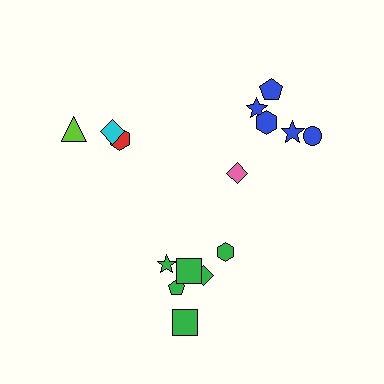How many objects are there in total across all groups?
There are 15 objects.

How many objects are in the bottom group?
There are 6 objects.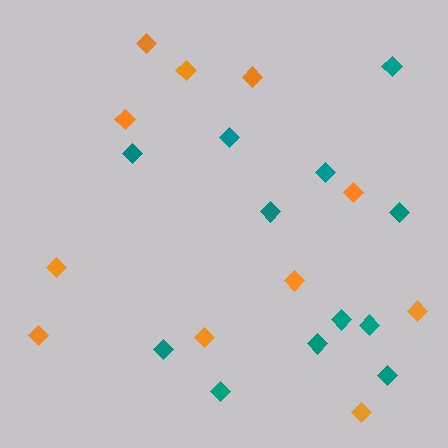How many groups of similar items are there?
There are 2 groups: one group of orange diamonds (11) and one group of teal diamonds (12).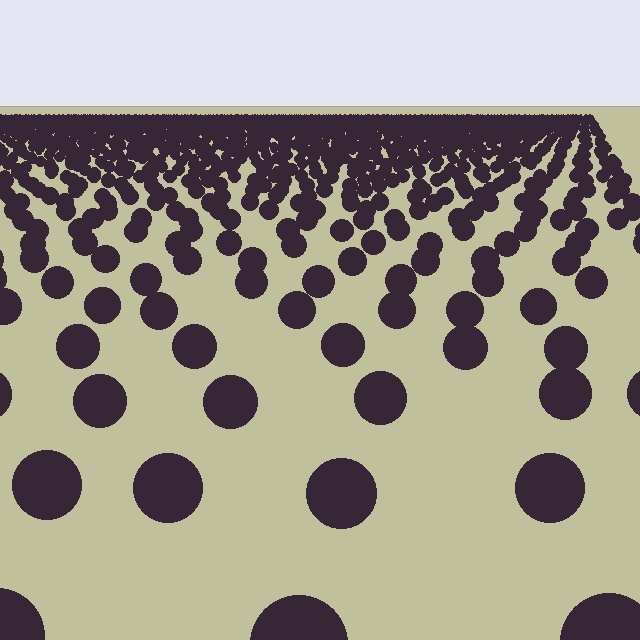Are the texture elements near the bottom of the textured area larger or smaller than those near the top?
Larger. Near the bottom, elements are closer to the viewer and appear at a bigger on-screen size.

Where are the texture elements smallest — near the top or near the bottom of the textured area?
Near the top.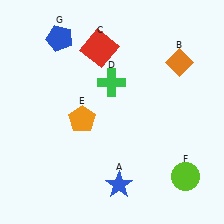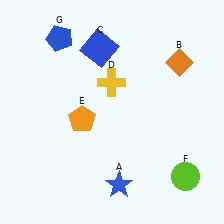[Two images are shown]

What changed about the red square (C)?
In Image 1, C is red. In Image 2, it changed to blue.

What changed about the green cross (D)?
In Image 1, D is green. In Image 2, it changed to yellow.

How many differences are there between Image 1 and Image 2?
There are 2 differences between the two images.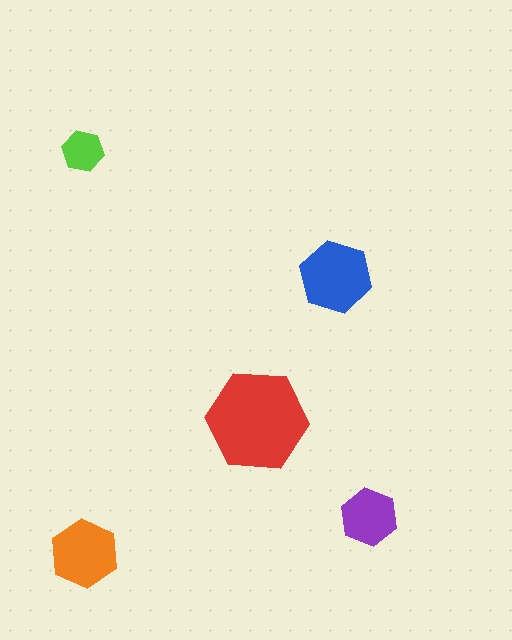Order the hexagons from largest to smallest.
the red one, the blue one, the orange one, the purple one, the lime one.